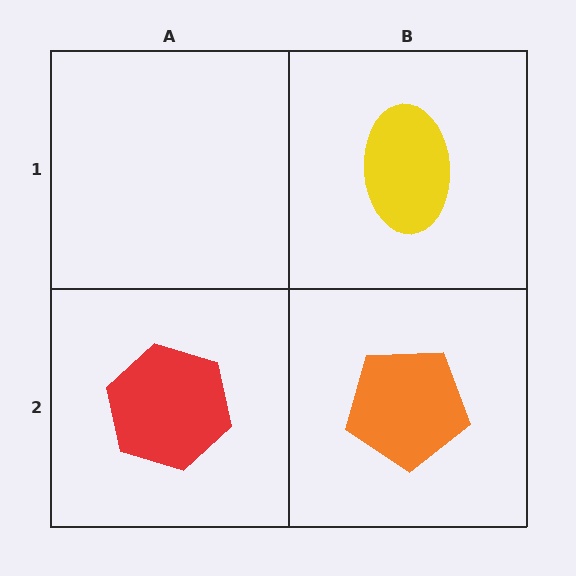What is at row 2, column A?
A red hexagon.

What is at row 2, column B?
An orange pentagon.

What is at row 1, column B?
A yellow ellipse.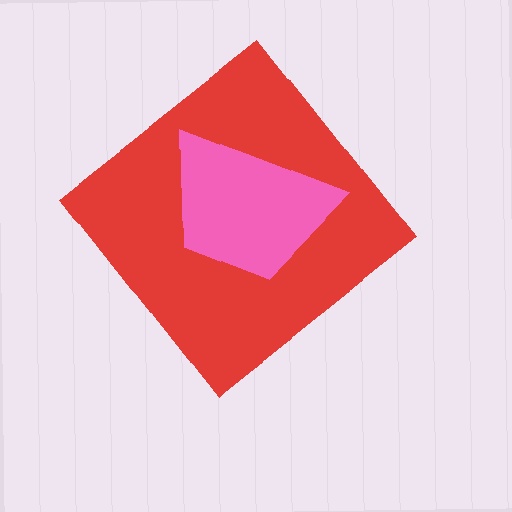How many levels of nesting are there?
2.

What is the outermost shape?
The red diamond.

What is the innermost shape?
The pink trapezoid.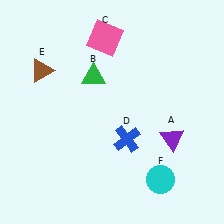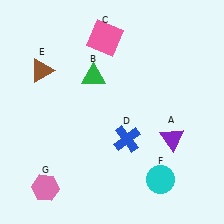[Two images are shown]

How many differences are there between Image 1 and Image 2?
There is 1 difference between the two images.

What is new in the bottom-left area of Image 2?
A pink hexagon (G) was added in the bottom-left area of Image 2.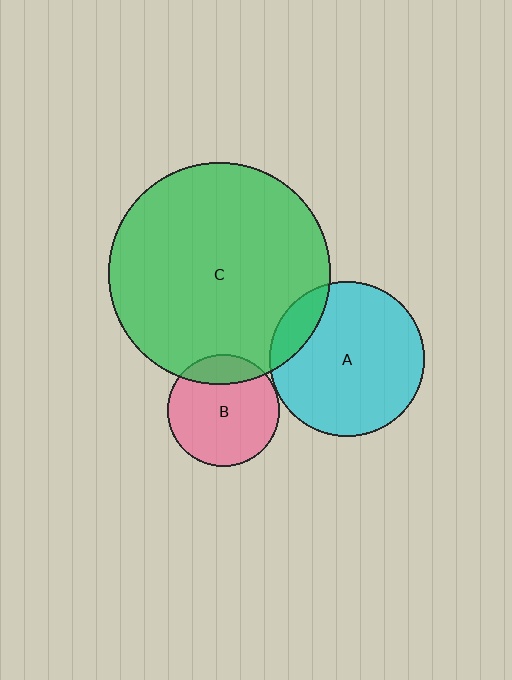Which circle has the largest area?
Circle C (green).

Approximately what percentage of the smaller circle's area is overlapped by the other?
Approximately 15%.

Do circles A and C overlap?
Yes.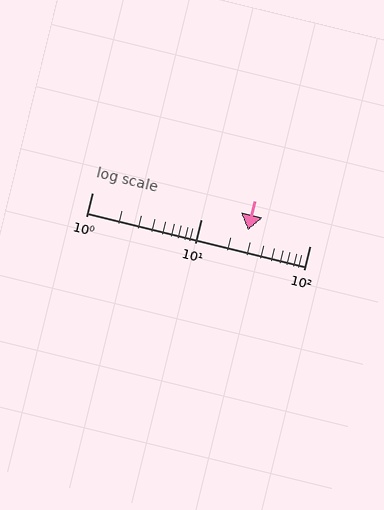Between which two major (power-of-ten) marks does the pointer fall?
The pointer is between 10 and 100.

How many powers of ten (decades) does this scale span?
The scale spans 2 decades, from 1 to 100.